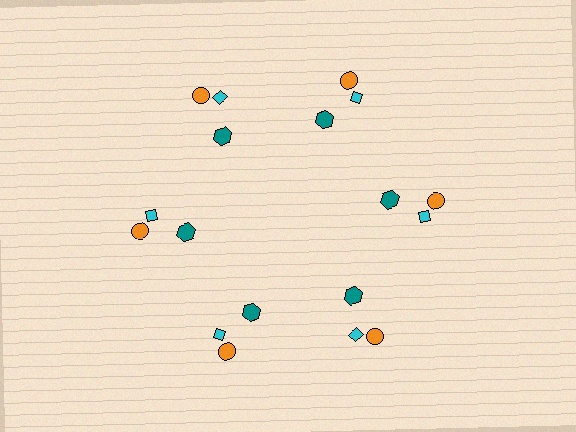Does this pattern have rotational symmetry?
Yes, this pattern has 6-fold rotational symmetry. It looks the same after rotating 60 degrees around the center.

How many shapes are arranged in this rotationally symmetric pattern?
There are 18 shapes, arranged in 6 groups of 3.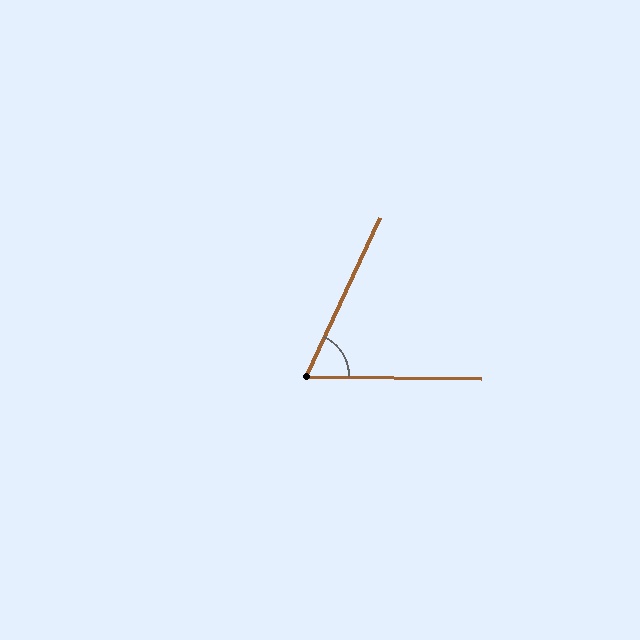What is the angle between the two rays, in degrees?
Approximately 66 degrees.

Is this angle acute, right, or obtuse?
It is acute.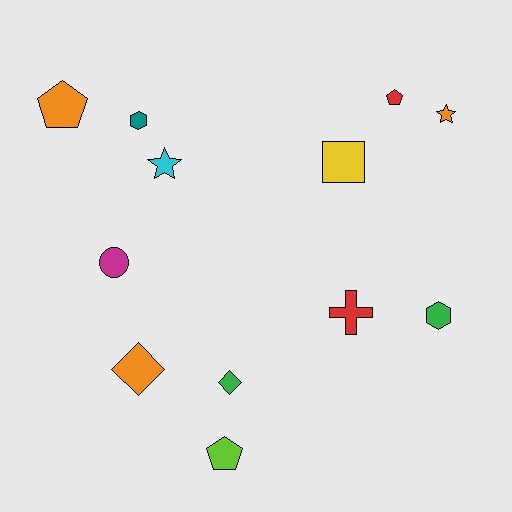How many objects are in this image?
There are 12 objects.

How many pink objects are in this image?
There are no pink objects.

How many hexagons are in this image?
There are 2 hexagons.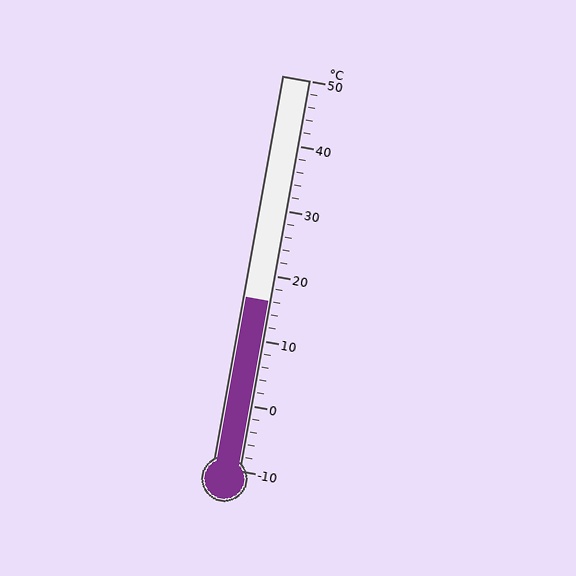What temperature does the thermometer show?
The thermometer shows approximately 16°C.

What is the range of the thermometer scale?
The thermometer scale ranges from -10°C to 50°C.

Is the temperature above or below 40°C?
The temperature is below 40°C.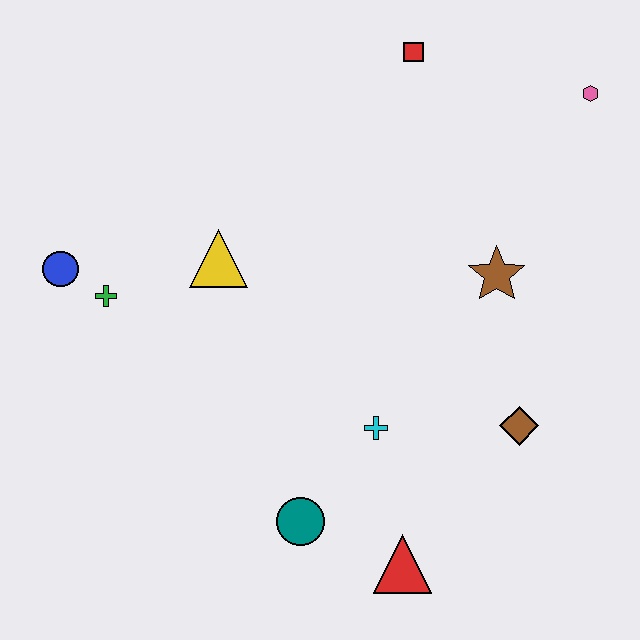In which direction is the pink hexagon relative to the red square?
The pink hexagon is to the right of the red square.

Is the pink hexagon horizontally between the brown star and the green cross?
No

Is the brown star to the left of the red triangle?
No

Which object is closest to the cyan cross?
The teal circle is closest to the cyan cross.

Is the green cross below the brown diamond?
No